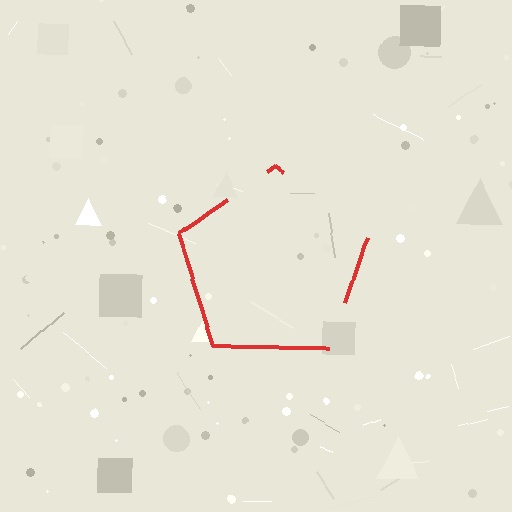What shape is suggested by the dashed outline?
The dashed outline suggests a pentagon.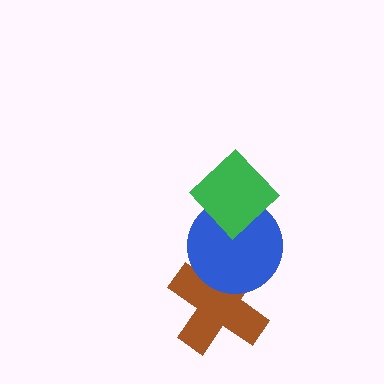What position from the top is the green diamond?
The green diamond is 1st from the top.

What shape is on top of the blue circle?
The green diamond is on top of the blue circle.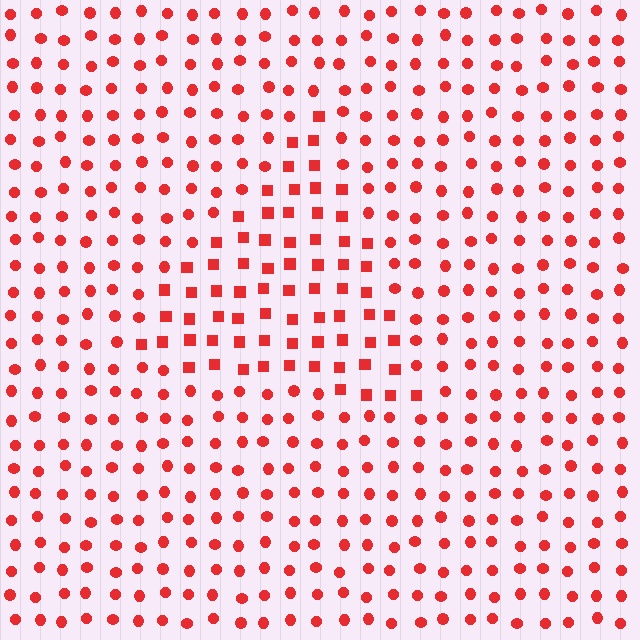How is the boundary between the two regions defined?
The boundary is defined by a change in element shape: squares inside vs. circles outside. All elements share the same color and spacing.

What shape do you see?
I see a triangle.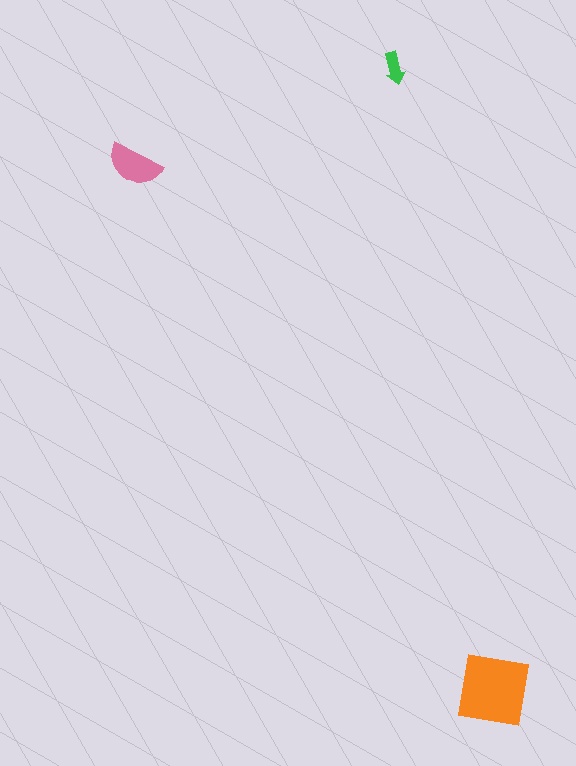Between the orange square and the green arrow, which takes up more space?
The orange square.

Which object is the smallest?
The green arrow.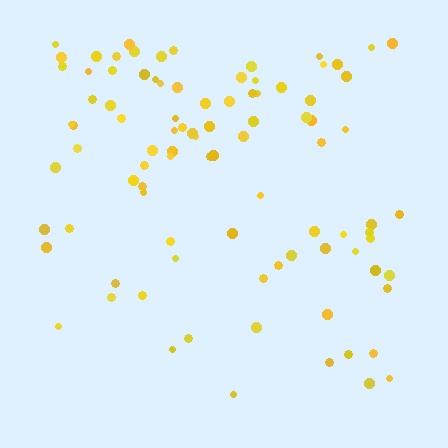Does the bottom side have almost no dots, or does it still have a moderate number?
Still a moderate number, just noticeably fewer than the top.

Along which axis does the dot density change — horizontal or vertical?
Vertical.